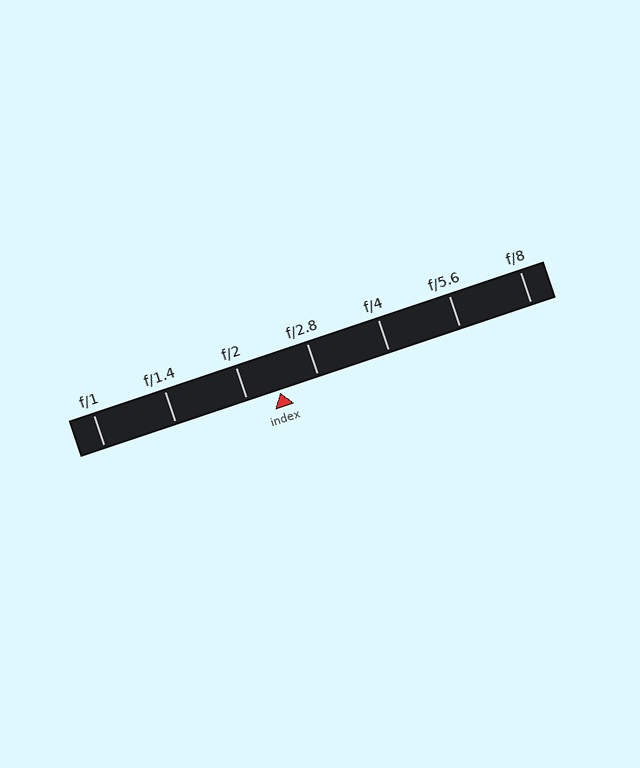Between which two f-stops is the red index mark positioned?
The index mark is between f/2 and f/2.8.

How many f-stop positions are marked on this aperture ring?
There are 7 f-stop positions marked.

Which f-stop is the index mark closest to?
The index mark is closest to f/2.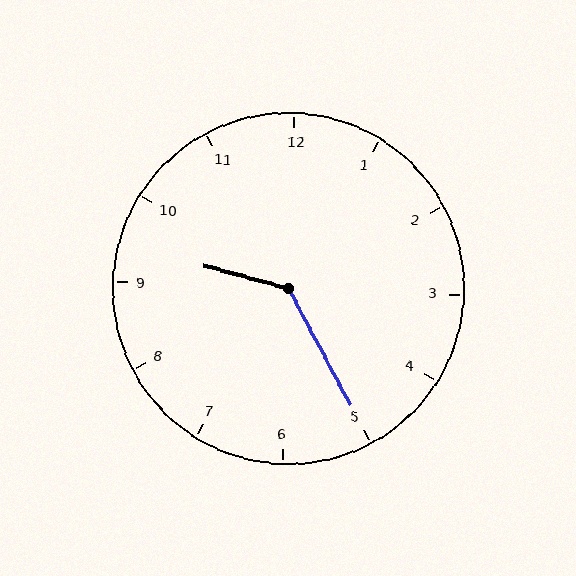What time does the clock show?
9:25.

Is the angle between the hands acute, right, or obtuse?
It is obtuse.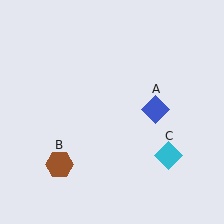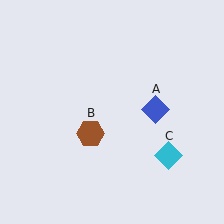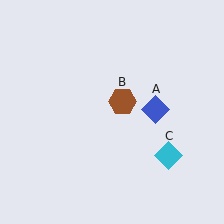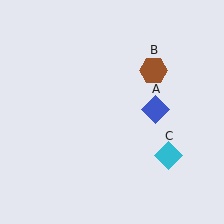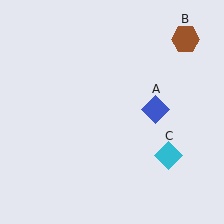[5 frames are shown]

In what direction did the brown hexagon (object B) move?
The brown hexagon (object B) moved up and to the right.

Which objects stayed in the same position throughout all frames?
Blue diamond (object A) and cyan diamond (object C) remained stationary.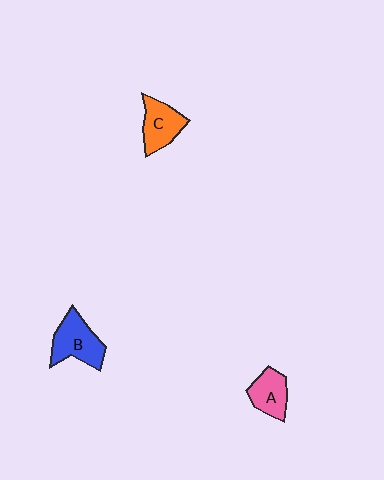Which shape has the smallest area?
Shape A (pink).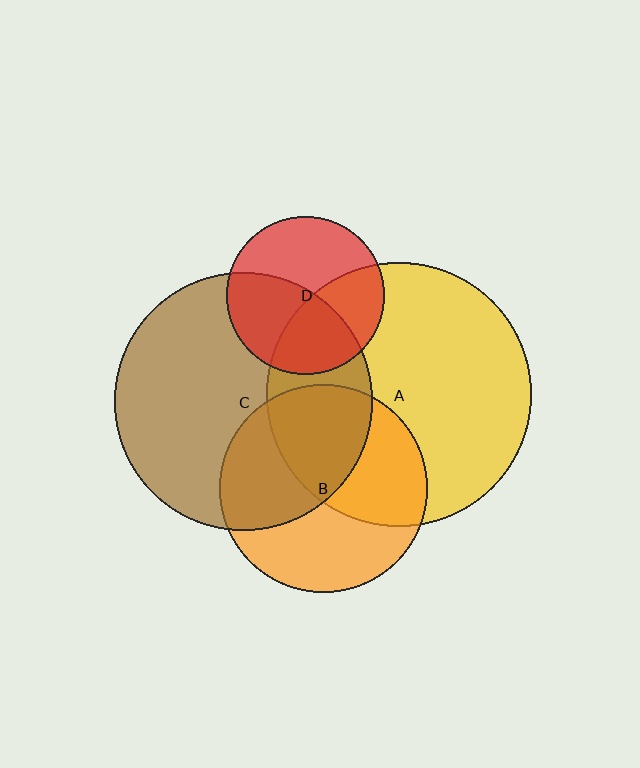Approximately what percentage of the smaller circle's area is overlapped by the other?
Approximately 50%.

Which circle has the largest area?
Circle A (yellow).